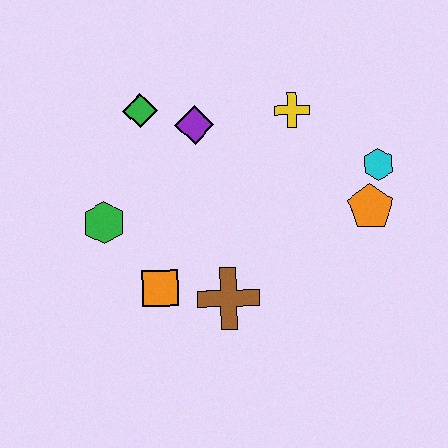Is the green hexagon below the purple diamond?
Yes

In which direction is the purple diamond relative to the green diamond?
The purple diamond is to the right of the green diamond.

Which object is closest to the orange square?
The brown cross is closest to the orange square.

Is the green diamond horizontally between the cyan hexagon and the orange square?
No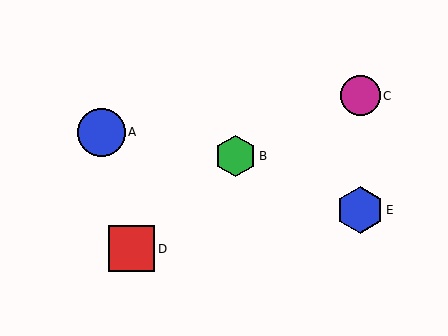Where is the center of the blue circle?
The center of the blue circle is at (101, 132).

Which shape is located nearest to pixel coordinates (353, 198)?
The blue hexagon (labeled E) at (360, 210) is nearest to that location.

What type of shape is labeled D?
Shape D is a red square.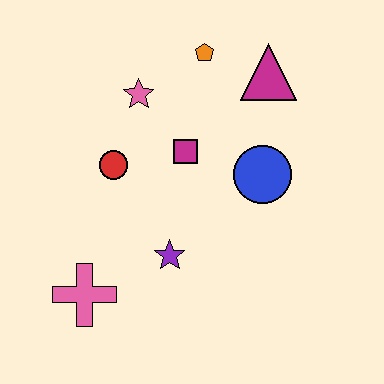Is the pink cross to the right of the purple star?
No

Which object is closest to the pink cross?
The purple star is closest to the pink cross.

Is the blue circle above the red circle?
No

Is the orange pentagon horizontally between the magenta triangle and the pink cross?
Yes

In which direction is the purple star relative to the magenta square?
The purple star is below the magenta square.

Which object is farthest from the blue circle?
The pink cross is farthest from the blue circle.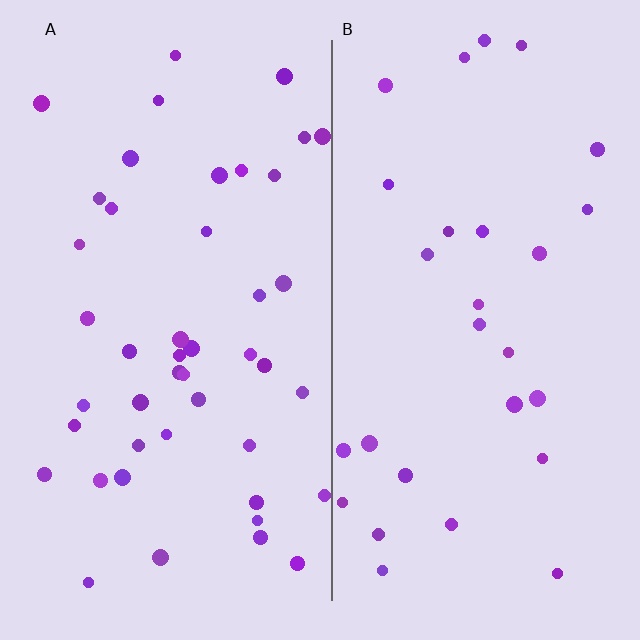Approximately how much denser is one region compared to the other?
Approximately 1.6× — region A over region B.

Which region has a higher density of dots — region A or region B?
A (the left).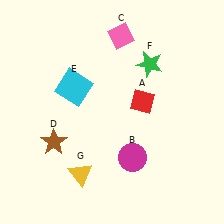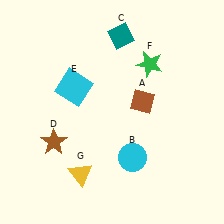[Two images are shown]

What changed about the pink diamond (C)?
In Image 1, C is pink. In Image 2, it changed to teal.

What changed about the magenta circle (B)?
In Image 1, B is magenta. In Image 2, it changed to cyan.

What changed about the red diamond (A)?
In Image 1, A is red. In Image 2, it changed to brown.